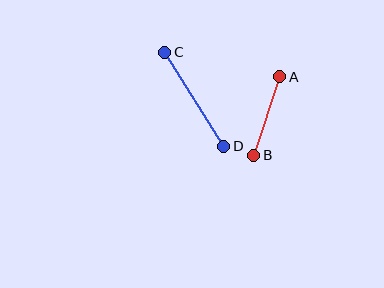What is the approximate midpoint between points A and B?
The midpoint is at approximately (267, 116) pixels.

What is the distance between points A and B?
The distance is approximately 83 pixels.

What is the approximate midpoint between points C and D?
The midpoint is at approximately (194, 99) pixels.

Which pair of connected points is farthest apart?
Points C and D are farthest apart.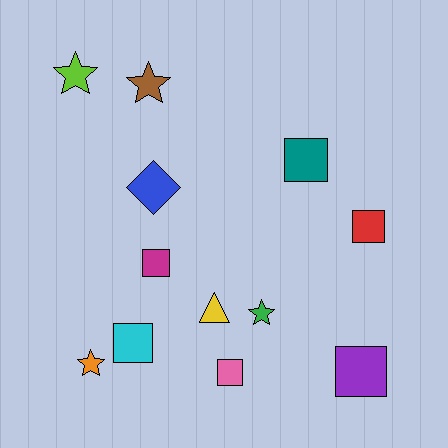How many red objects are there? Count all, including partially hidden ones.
There is 1 red object.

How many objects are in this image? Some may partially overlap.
There are 12 objects.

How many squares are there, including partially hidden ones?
There are 6 squares.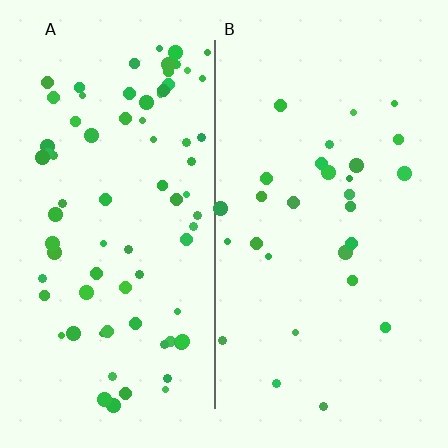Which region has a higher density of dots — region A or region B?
A (the left).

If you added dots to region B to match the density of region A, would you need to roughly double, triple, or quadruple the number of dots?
Approximately triple.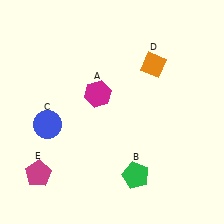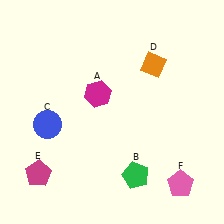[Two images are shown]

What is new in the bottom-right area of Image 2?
A pink pentagon (F) was added in the bottom-right area of Image 2.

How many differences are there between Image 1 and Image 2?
There is 1 difference between the two images.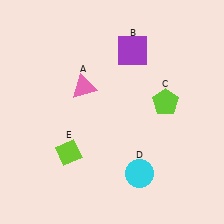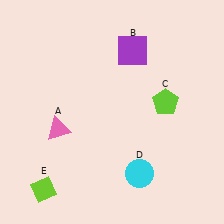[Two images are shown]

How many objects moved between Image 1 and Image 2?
2 objects moved between the two images.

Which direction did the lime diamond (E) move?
The lime diamond (E) moved down.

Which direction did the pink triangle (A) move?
The pink triangle (A) moved down.